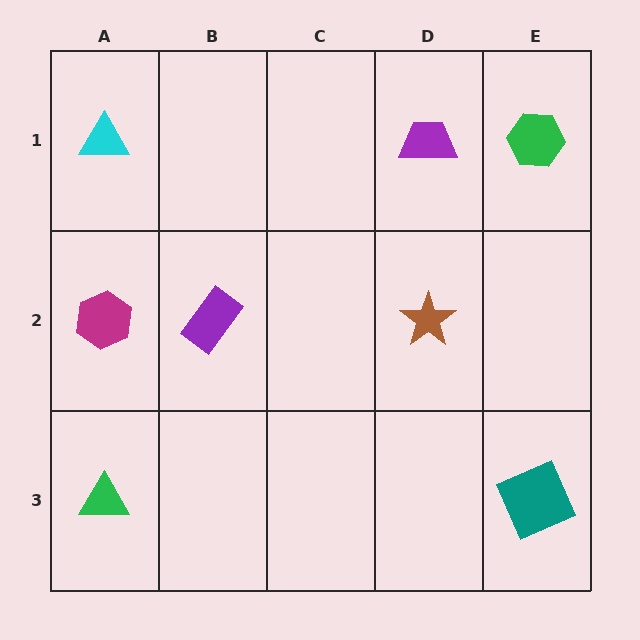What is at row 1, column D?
A purple trapezoid.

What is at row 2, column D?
A brown star.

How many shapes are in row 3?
2 shapes.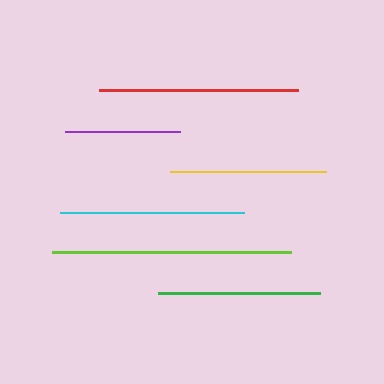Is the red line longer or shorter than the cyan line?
The red line is longer than the cyan line.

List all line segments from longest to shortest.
From longest to shortest: lime, red, cyan, green, yellow, purple.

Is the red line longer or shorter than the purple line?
The red line is longer than the purple line.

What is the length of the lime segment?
The lime segment is approximately 239 pixels long.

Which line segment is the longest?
The lime line is the longest at approximately 239 pixels.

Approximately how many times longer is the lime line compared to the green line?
The lime line is approximately 1.5 times the length of the green line.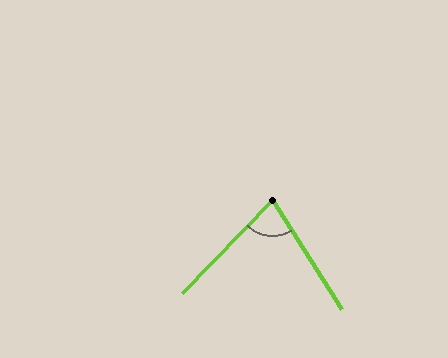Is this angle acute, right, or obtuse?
It is acute.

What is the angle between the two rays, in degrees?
Approximately 77 degrees.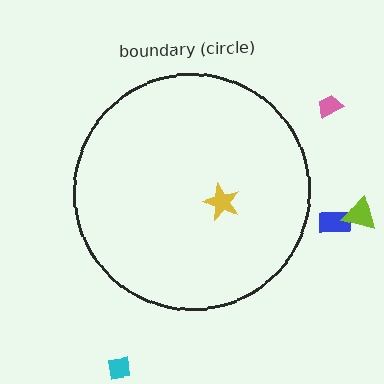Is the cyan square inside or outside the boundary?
Outside.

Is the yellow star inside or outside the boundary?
Inside.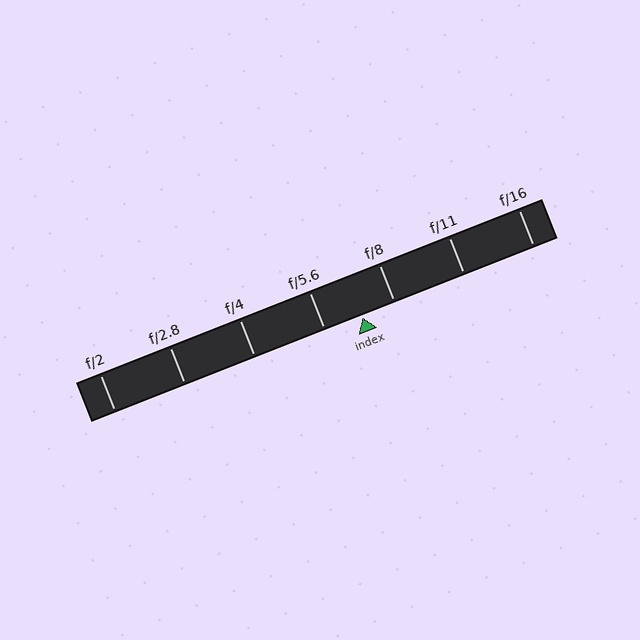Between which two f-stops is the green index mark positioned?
The index mark is between f/5.6 and f/8.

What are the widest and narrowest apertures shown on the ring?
The widest aperture shown is f/2 and the narrowest is f/16.